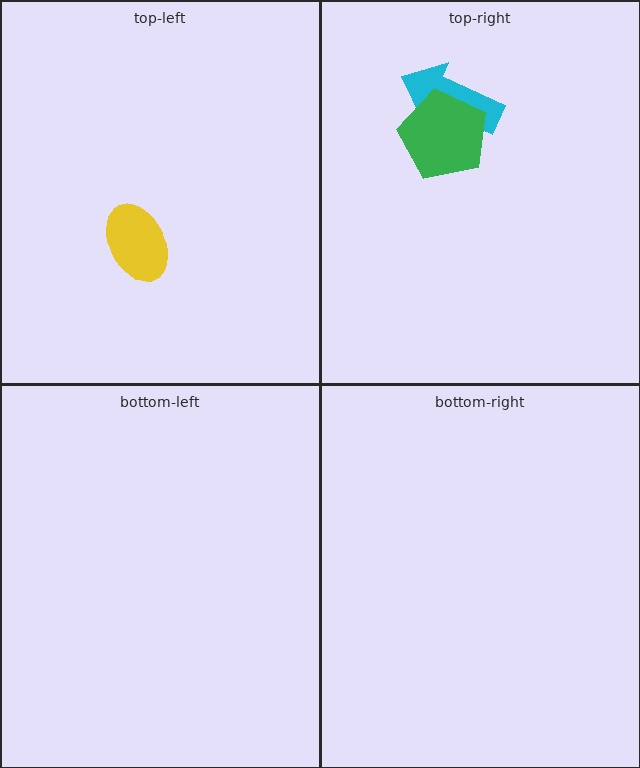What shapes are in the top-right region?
The cyan arrow, the green pentagon.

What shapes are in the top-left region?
The yellow ellipse.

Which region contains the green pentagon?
The top-right region.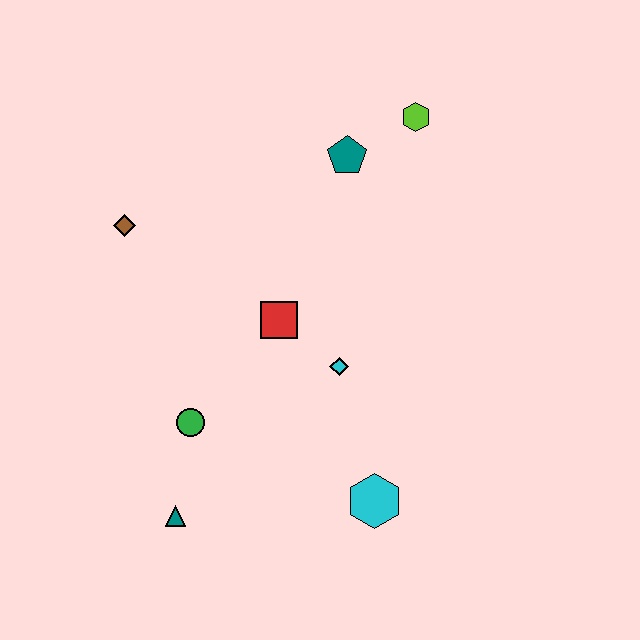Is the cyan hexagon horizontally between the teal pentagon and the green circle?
No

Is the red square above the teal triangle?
Yes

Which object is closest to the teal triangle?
The green circle is closest to the teal triangle.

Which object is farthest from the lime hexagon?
The teal triangle is farthest from the lime hexagon.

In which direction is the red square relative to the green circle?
The red square is above the green circle.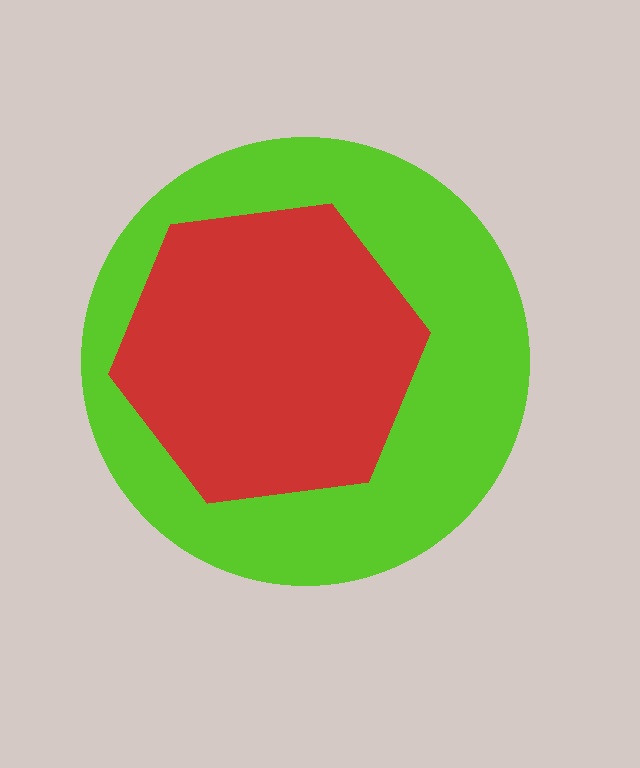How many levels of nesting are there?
2.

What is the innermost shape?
The red hexagon.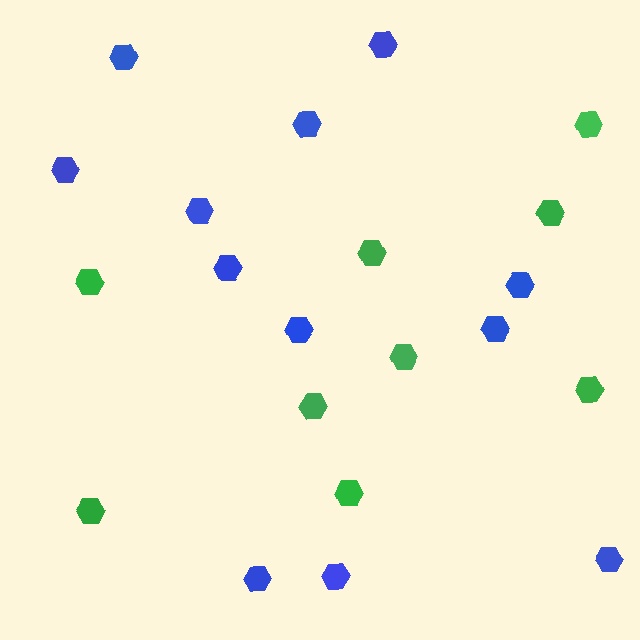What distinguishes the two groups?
There are 2 groups: one group of green hexagons (9) and one group of blue hexagons (12).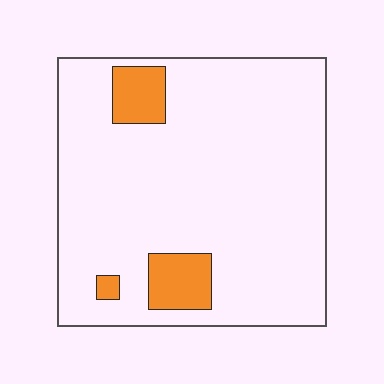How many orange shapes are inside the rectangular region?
3.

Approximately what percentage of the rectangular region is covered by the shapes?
Approximately 10%.